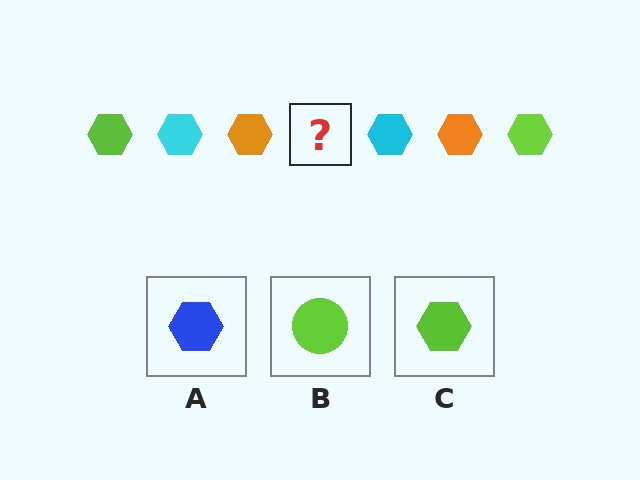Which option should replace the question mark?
Option C.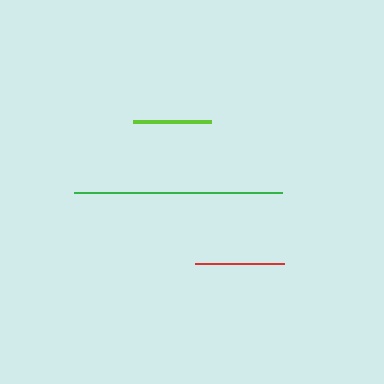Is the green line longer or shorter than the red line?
The green line is longer than the red line.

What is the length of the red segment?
The red segment is approximately 89 pixels long.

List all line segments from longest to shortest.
From longest to shortest: green, red, lime.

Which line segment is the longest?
The green line is the longest at approximately 209 pixels.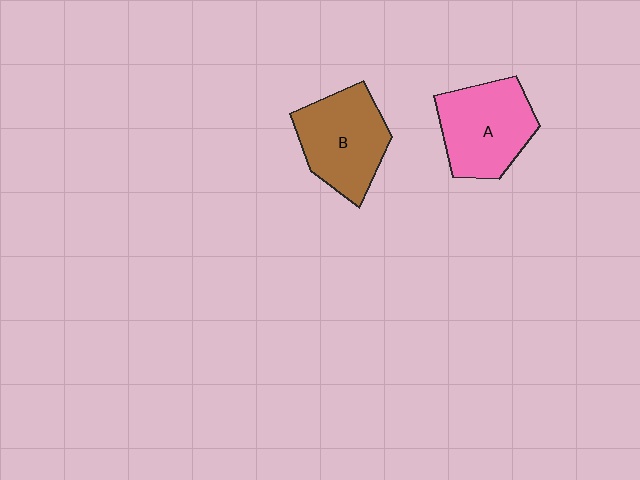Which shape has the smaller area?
Shape B (brown).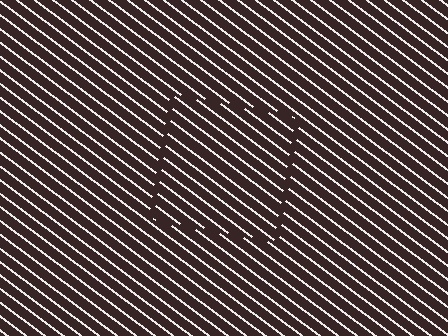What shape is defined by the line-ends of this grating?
An illusory square. The interior of the shape contains the same grating, shifted by half a period — the contour is defined by the phase discontinuity where line-ends from the inner and outer gratings abut.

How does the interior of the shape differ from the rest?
The interior of the shape contains the same grating, shifted by half a period — the contour is defined by the phase discontinuity where line-ends from the inner and outer gratings abut.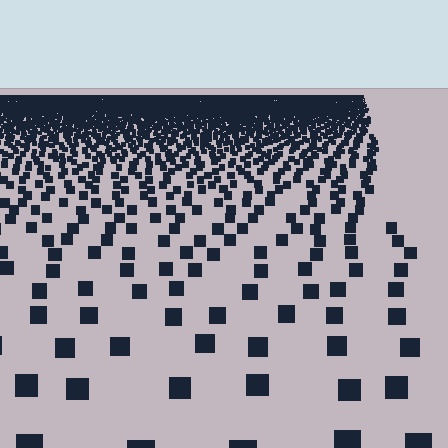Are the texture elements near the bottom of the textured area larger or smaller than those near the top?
Larger. Near the bottom, elements are closer to the viewer and appear at a bigger on-screen size.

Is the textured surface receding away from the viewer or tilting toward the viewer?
The surface is receding away from the viewer. Texture elements get smaller and denser toward the top.